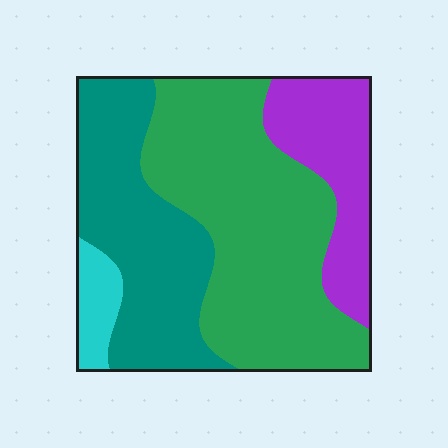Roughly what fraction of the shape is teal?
Teal covers roughly 30% of the shape.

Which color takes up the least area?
Cyan, at roughly 5%.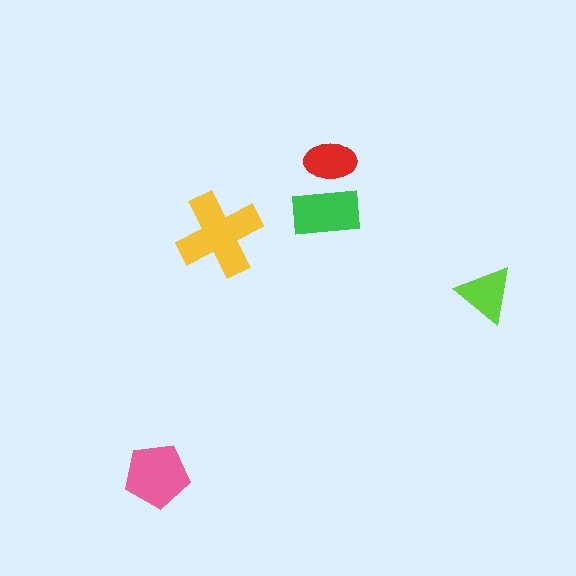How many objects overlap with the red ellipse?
1 object overlaps with the red ellipse.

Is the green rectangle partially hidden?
No, no other shape covers it.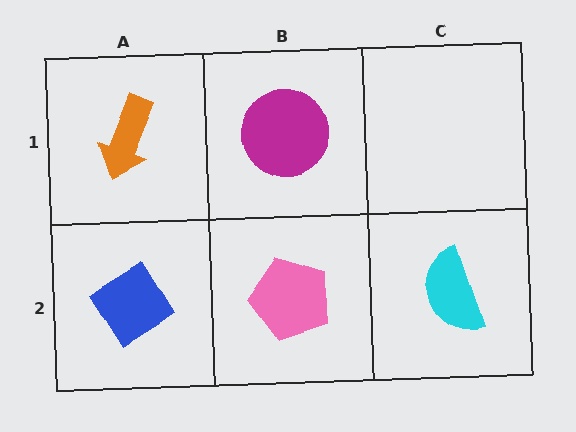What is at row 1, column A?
An orange arrow.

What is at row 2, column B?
A pink pentagon.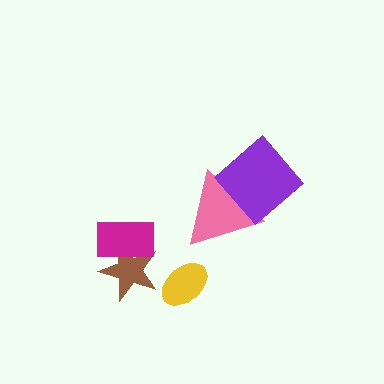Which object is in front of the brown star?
The magenta rectangle is in front of the brown star.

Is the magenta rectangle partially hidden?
No, no other shape covers it.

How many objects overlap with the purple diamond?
1 object overlaps with the purple diamond.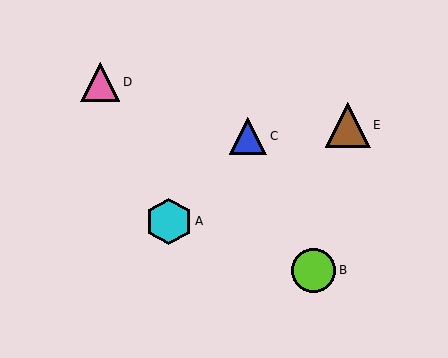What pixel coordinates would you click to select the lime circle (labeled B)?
Click at (314, 270) to select the lime circle B.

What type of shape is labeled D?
Shape D is a pink triangle.